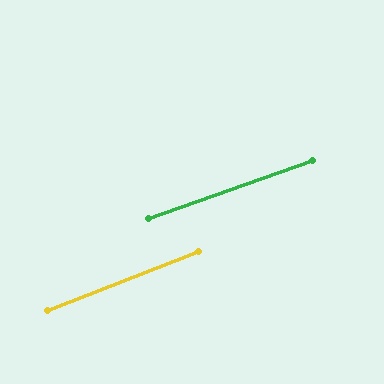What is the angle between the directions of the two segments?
Approximately 2 degrees.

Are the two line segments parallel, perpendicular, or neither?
Parallel — their directions differ by only 1.9°.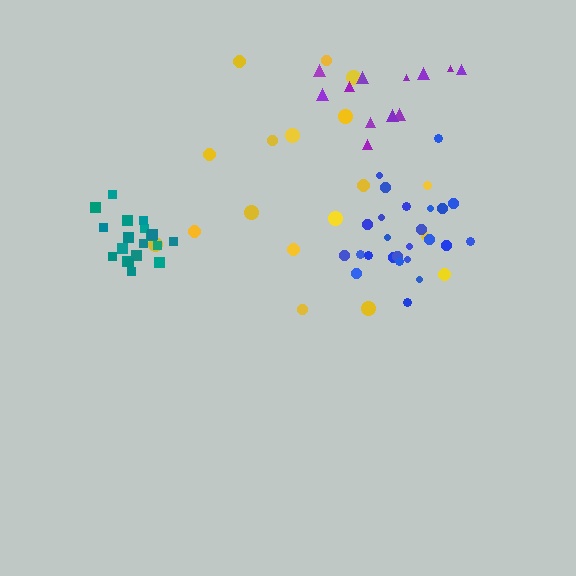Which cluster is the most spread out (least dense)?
Yellow.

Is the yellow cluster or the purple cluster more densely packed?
Purple.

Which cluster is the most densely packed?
Teal.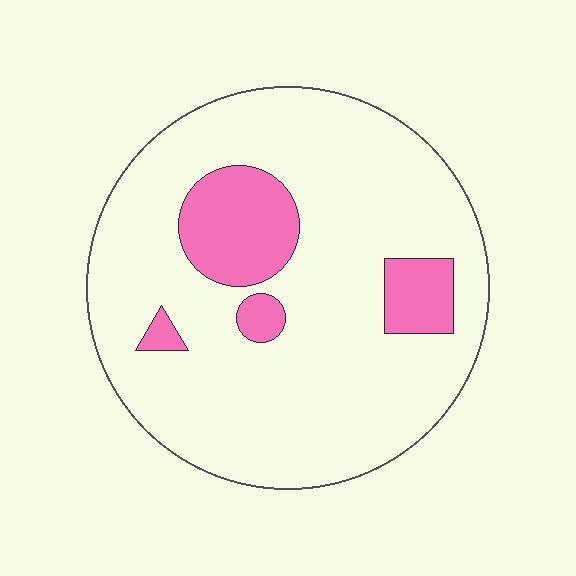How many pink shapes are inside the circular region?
4.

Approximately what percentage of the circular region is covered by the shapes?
Approximately 15%.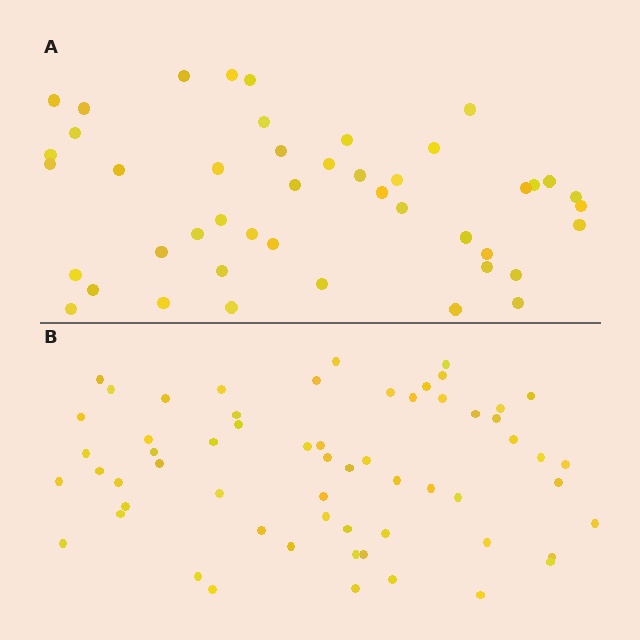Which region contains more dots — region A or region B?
Region B (the bottom region) has more dots.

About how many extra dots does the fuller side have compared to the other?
Region B has approximately 15 more dots than region A.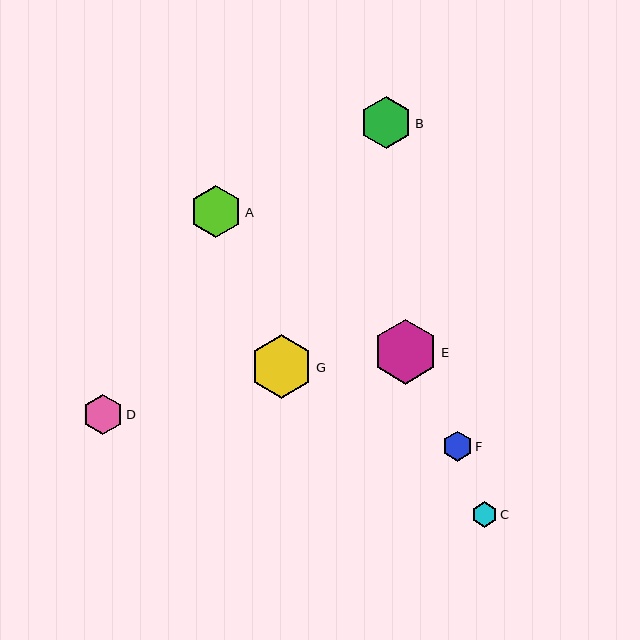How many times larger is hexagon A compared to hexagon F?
Hexagon A is approximately 1.7 times the size of hexagon F.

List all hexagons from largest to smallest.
From largest to smallest: E, G, A, B, D, F, C.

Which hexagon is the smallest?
Hexagon C is the smallest with a size of approximately 25 pixels.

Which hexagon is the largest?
Hexagon E is the largest with a size of approximately 65 pixels.